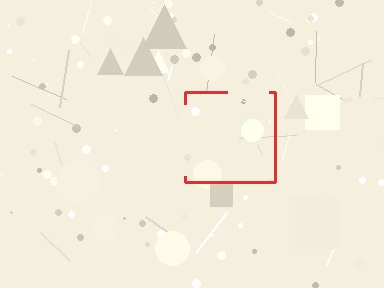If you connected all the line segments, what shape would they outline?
They would outline a square.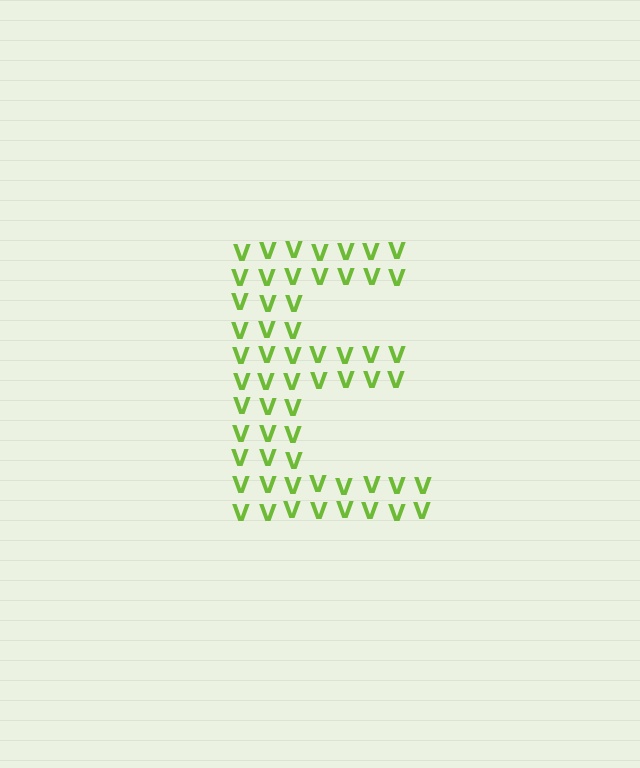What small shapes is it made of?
It is made of small letter V's.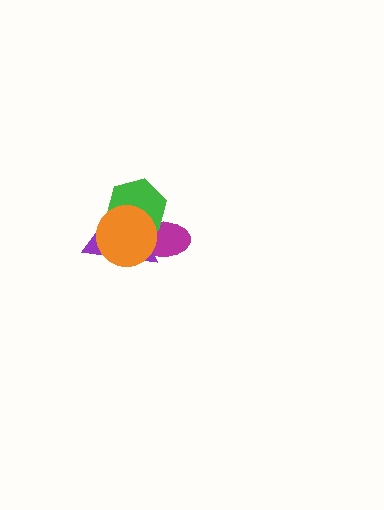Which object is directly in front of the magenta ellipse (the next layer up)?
The purple triangle is directly in front of the magenta ellipse.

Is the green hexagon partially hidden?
Yes, it is partially covered by another shape.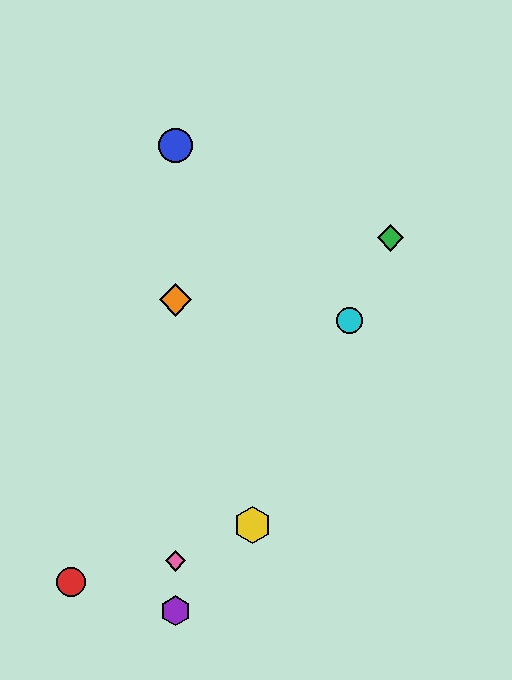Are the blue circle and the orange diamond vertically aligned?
Yes, both are at x≈175.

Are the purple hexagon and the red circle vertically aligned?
No, the purple hexagon is at x≈175 and the red circle is at x≈71.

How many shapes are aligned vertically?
4 shapes (the blue circle, the purple hexagon, the orange diamond, the pink diamond) are aligned vertically.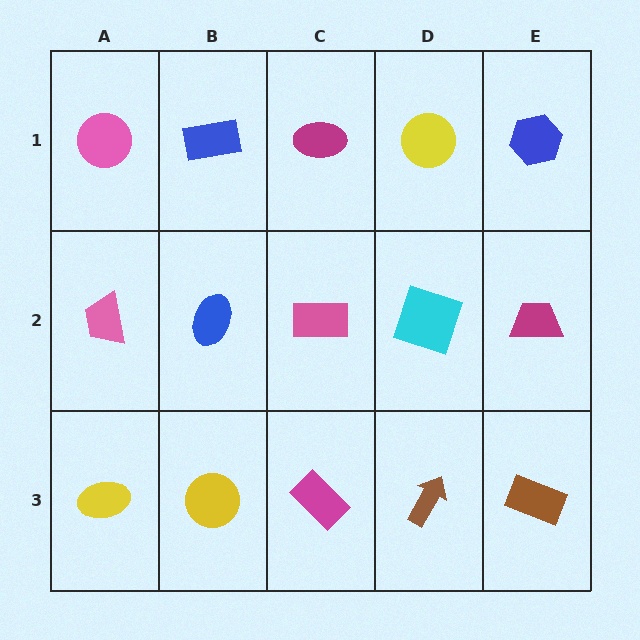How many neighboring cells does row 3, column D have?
3.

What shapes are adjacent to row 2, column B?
A blue rectangle (row 1, column B), a yellow circle (row 3, column B), a pink trapezoid (row 2, column A), a pink rectangle (row 2, column C).